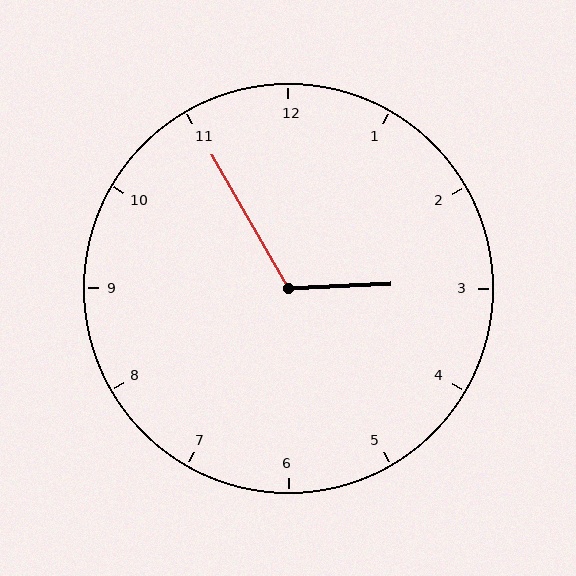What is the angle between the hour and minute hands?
Approximately 118 degrees.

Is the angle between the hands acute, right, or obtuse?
It is obtuse.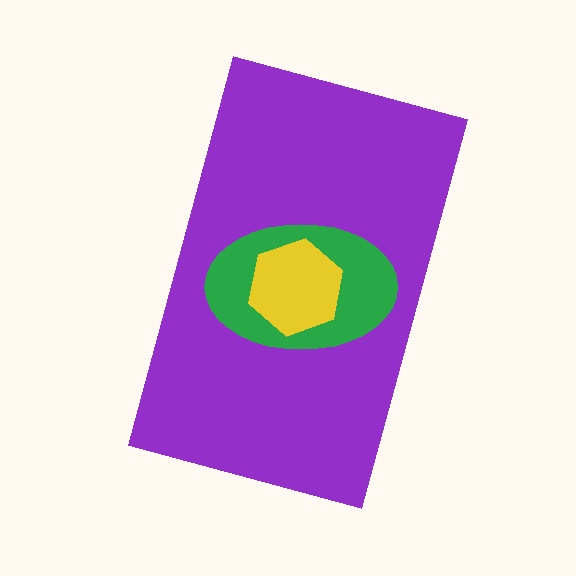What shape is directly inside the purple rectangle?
The green ellipse.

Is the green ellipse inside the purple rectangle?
Yes.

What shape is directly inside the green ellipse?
The yellow hexagon.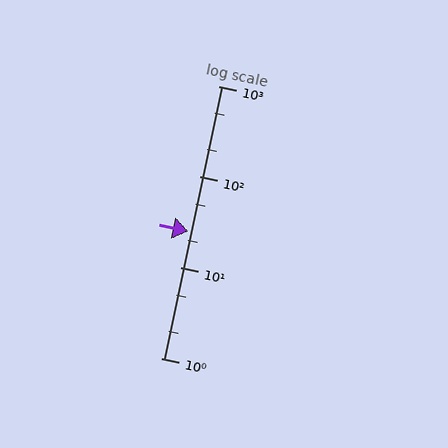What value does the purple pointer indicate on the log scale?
The pointer indicates approximately 25.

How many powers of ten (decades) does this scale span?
The scale spans 3 decades, from 1 to 1000.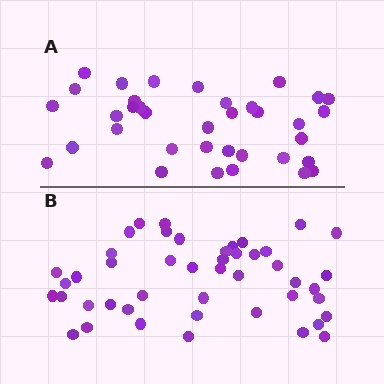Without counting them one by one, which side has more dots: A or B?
Region B (the bottom region) has more dots.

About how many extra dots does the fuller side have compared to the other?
Region B has roughly 10 or so more dots than region A.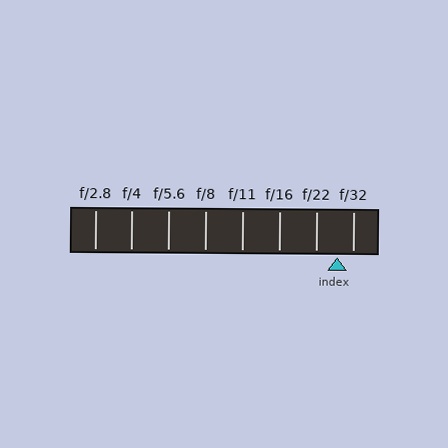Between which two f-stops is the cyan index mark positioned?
The index mark is between f/22 and f/32.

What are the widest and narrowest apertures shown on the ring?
The widest aperture shown is f/2.8 and the narrowest is f/32.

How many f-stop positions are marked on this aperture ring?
There are 8 f-stop positions marked.